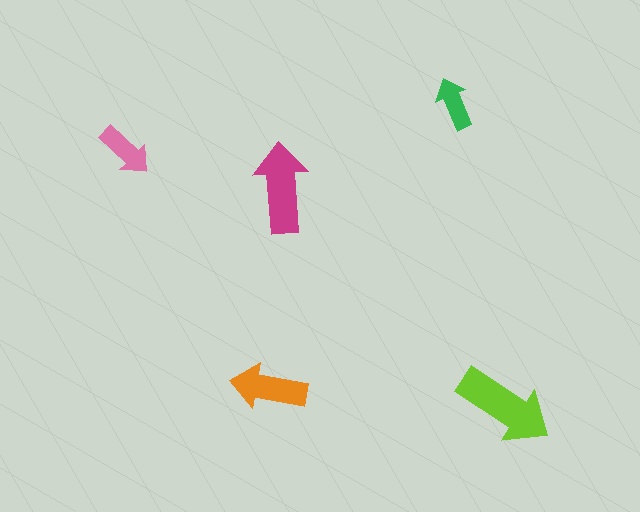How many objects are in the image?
There are 5 objects in the image.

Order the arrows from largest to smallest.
the lime one, the magenta one, the orange one, the pink one, the green one.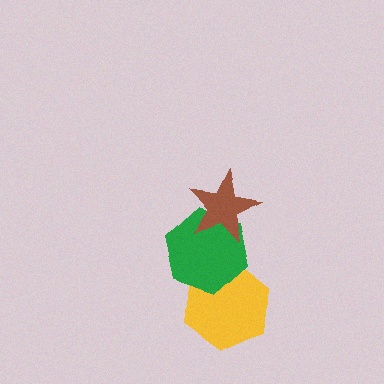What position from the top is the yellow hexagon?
The yellow hexagon is 3rd from the top.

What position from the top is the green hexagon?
The green hexagon is 2nd from the top.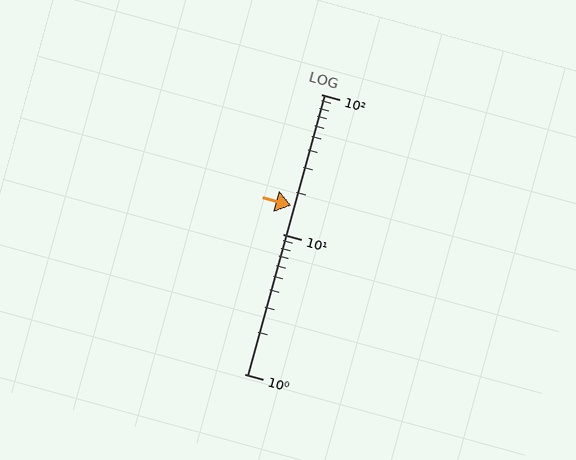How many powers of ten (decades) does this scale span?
The scale spans 2 decades, from 1 to 100.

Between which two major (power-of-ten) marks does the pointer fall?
The pointer is between 10 and 100.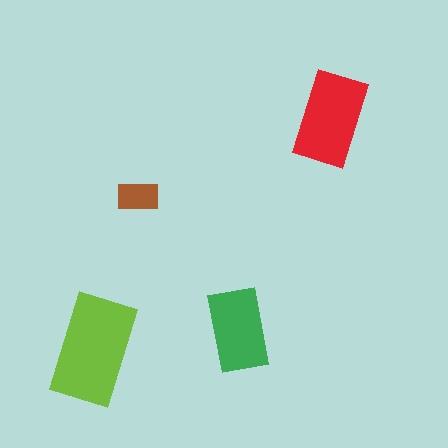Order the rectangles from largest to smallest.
the lime one, the red one, the green one, the brown one.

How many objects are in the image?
There are 4 objects in the image.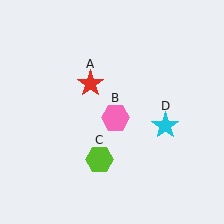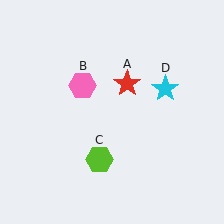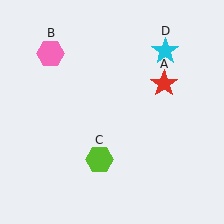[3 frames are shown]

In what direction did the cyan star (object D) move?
The cyan star (object D) moved up.